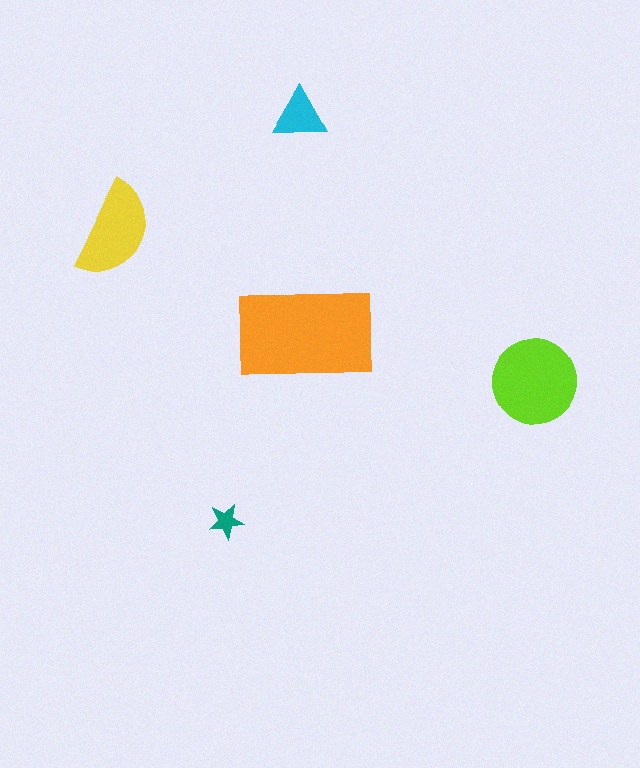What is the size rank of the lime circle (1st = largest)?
2nd.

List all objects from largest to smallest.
The orange rectangle, the lime circle, the yellow semicircle, the cyan triangle, the teal star.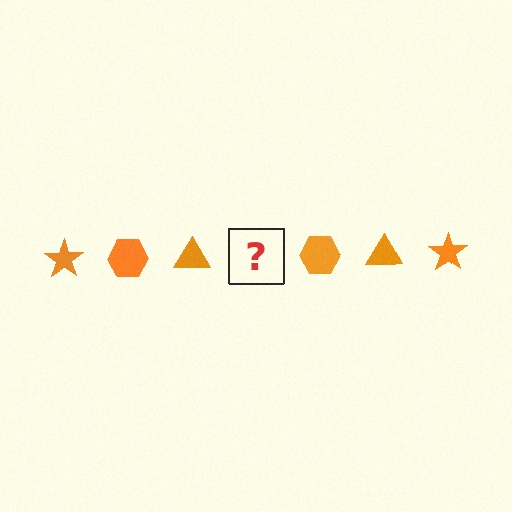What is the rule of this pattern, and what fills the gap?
The rule is that the pattern cycles through star, hexagon, triangle shapes in orange. The gap should be filled with an orange star.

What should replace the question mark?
The question mark should be replaced with an orange star.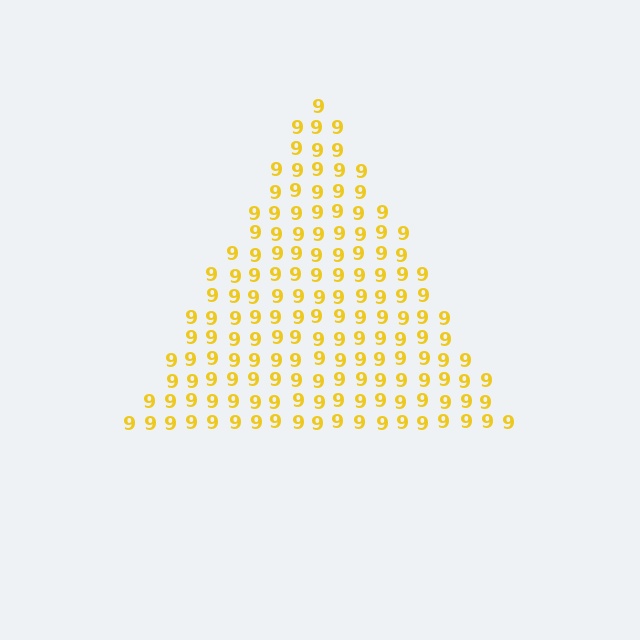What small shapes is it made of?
It is made of small digit 9's.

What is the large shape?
The large shape is a triangle.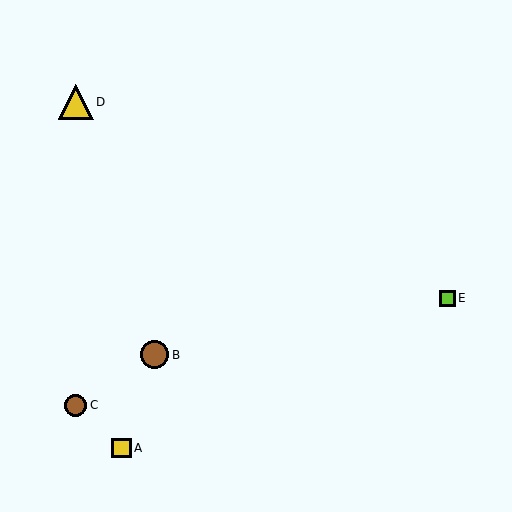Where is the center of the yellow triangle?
The center of the yellow triangle is at (76, 102).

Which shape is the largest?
The yellow triangle (labeled D) is the largest.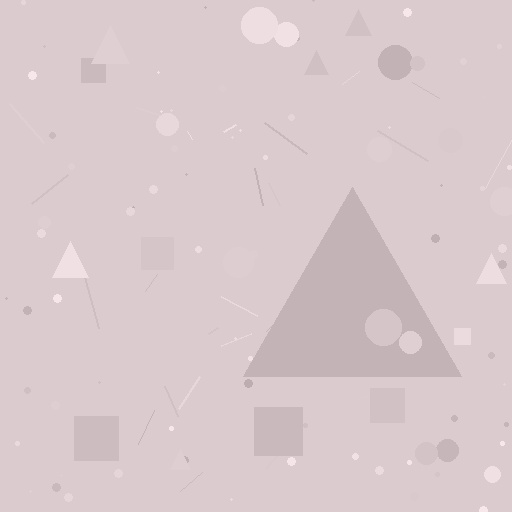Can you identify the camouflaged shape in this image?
The camouflaged shape is a triangle.